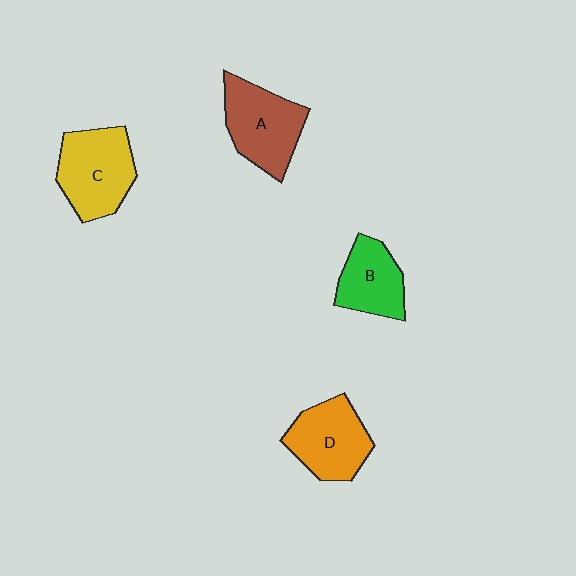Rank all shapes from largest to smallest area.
From largest to smallest: C (yellow), A (brown), D (orange), B (green).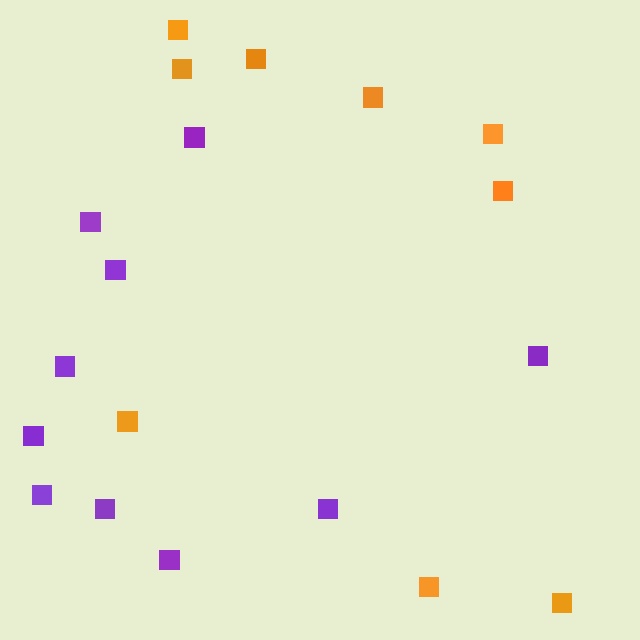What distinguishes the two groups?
There are 2 groups: one group of orange squares (9) and one group of purple squares (10).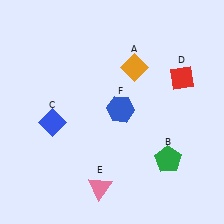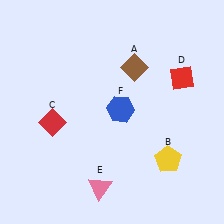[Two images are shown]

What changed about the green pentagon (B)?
In Image 1, B is green. In Image 2, it changed to yellow.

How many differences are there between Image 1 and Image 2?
There are 3 differences between the two images.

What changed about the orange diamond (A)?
In Image 1, A is orange. In Image 2, it changed to brown.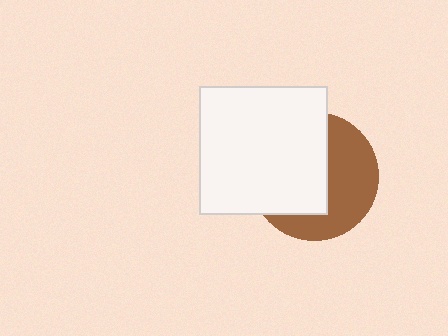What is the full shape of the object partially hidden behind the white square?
The partially hidden object is a brown circle.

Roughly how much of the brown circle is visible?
About half of it is visible (roughly 47%).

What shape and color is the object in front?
The object in front is a white square.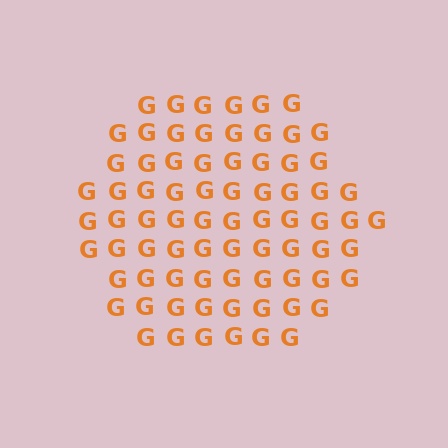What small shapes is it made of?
It is made of small letter G's.